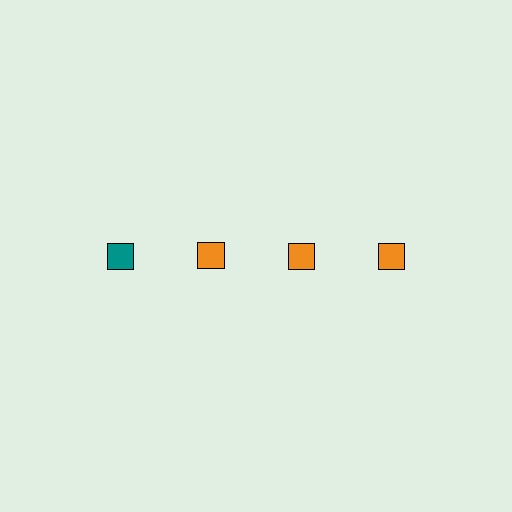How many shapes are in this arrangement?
There are 4 shapes arranged in a grid pattern.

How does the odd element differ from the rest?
It has a different color: teal instead of orange.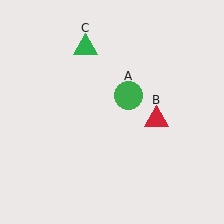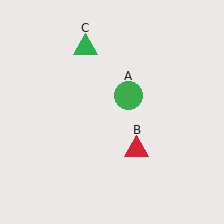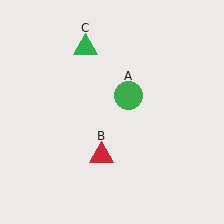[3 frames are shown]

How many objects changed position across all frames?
1 object changed position: red triangle (object B).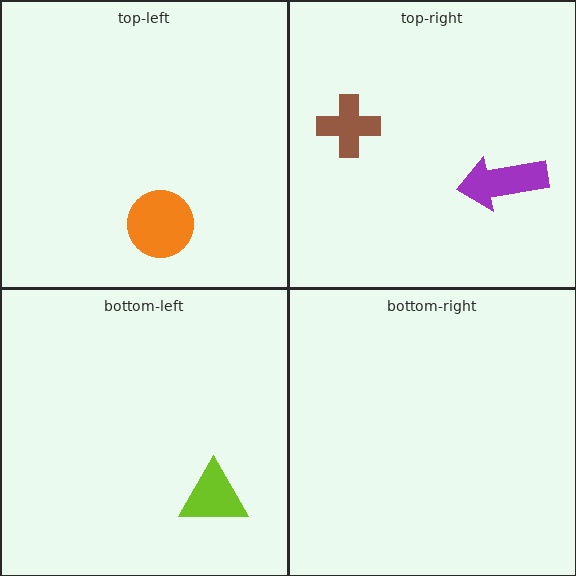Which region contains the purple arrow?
The top-right region.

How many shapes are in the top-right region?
2.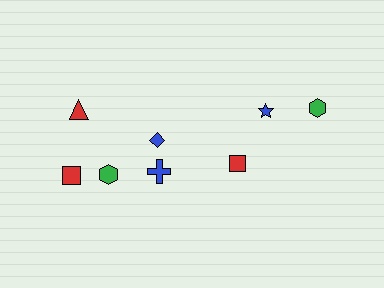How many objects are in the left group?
There are 5 objects.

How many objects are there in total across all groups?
There are 8 objects.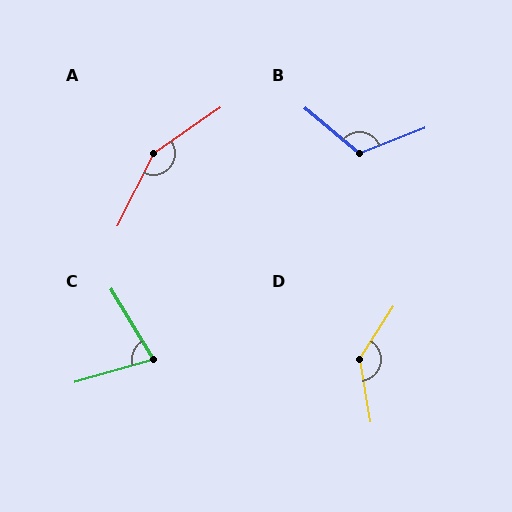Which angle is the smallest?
C, at approximately 75 degrees.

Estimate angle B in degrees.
Approximately 119 degrees.